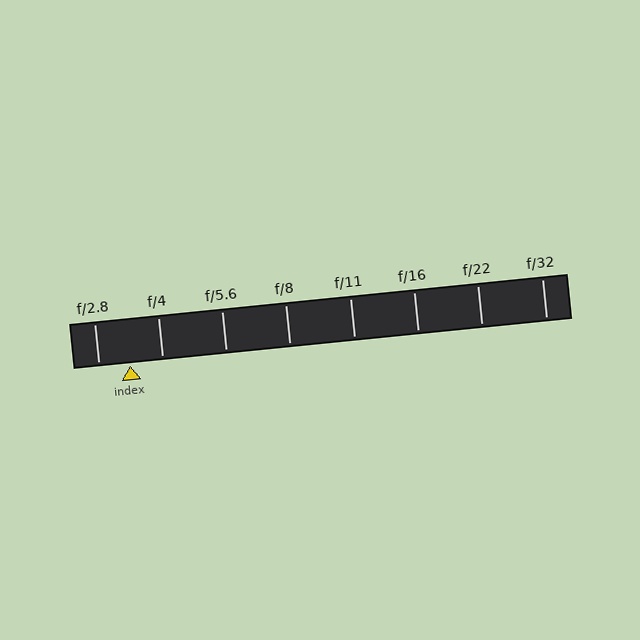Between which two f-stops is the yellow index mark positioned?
The index mark is between f/2.8 and f/4.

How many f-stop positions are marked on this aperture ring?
There are 8 f-stop positions marked.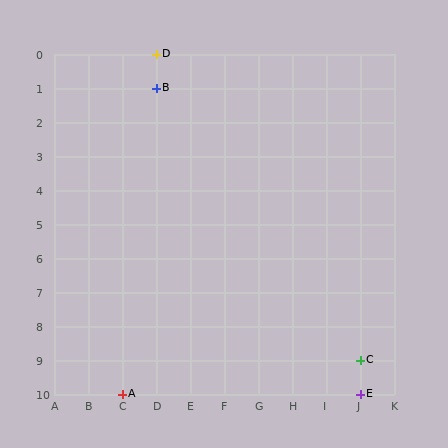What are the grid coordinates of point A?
Point A is at grid coordinates (C, 10).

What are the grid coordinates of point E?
Point E is at grid coordinates (J, 10).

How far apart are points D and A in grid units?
Points D and A are 1 column and 10 rows apart (about 10.0 grid units diagonally).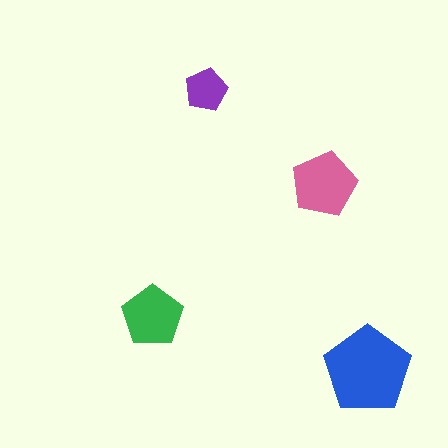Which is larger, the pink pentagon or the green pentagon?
The pink one.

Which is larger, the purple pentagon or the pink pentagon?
The pink one.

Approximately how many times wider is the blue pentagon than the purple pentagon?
About 2 times wider.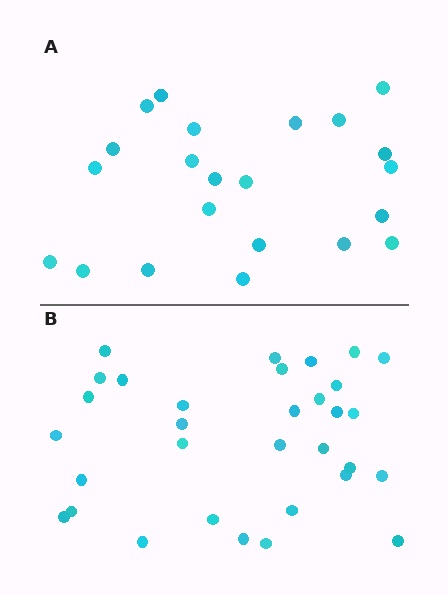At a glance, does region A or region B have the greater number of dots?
Region B (the bottom region) has more dots.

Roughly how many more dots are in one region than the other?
Region B has roughly 10 or so more dots than region A.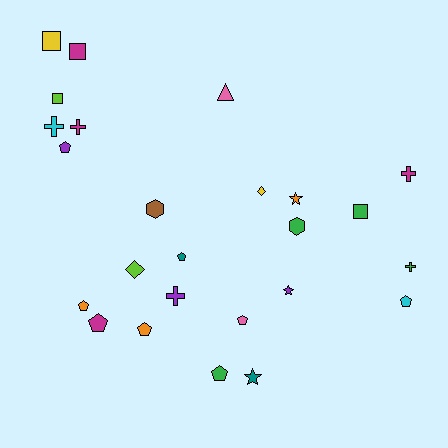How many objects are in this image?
There are 25 objects.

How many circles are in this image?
There are no circles.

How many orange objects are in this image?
There are 3 orange objects.